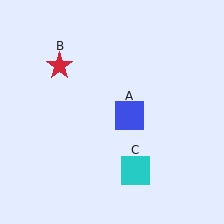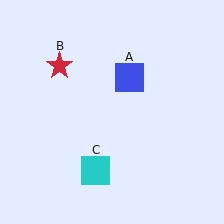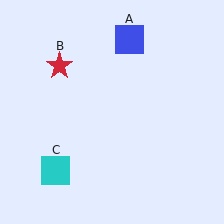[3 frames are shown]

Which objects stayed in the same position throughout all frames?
Red star (object B) remained stationary.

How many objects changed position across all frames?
2 objects changed position: blue square (object A), cyan square (object C).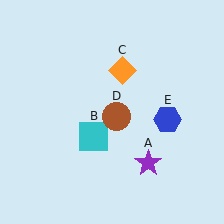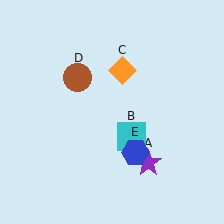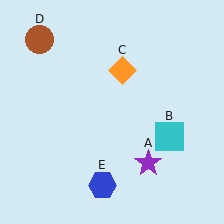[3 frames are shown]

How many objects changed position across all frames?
3 objects changed position: cyan square (object B), brown circle (object D), blue hexagon (object E).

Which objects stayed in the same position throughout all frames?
Purple star (object A) and orange diamond (object C) remained stationary.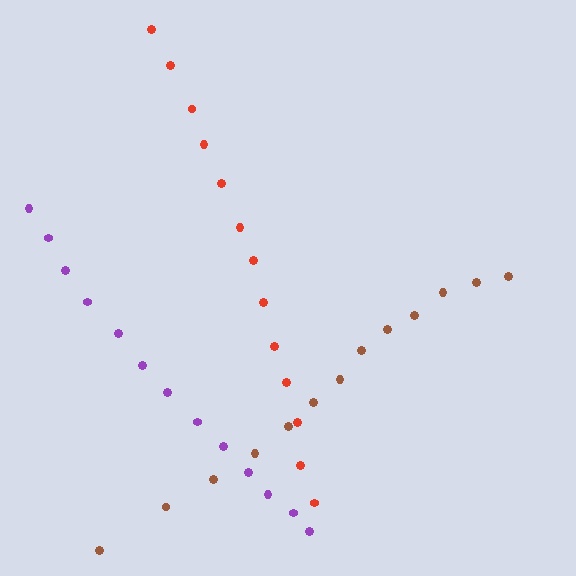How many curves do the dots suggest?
There are 3 distinct paths.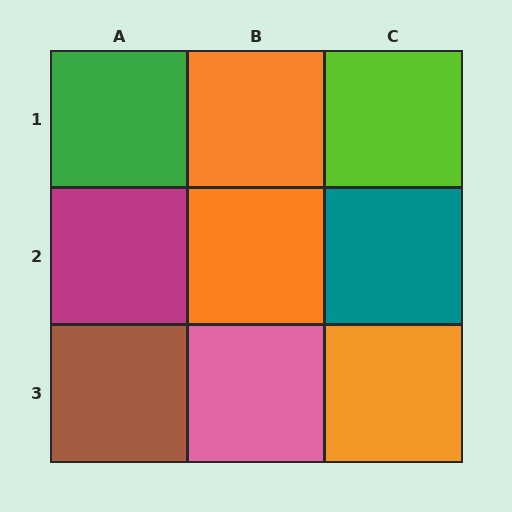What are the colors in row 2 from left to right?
Magenta, orange, teal.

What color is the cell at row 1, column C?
Lime.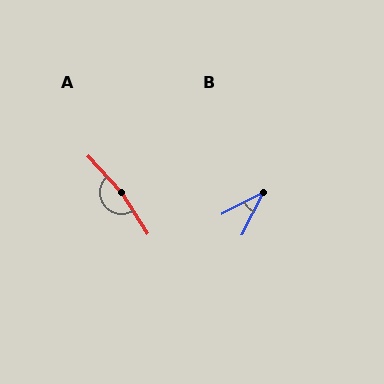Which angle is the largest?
A, at approximately 169 degrees.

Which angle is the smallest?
B, at approximately 36 degrees.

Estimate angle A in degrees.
Approximately 169 degrees.